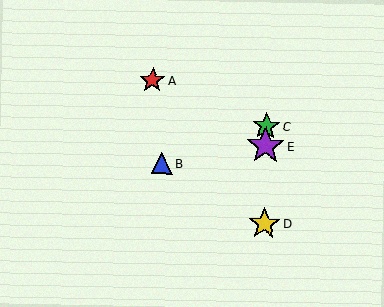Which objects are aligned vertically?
Objects C, D, E are aligned vertically.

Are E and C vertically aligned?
Yes, both are at x≈266.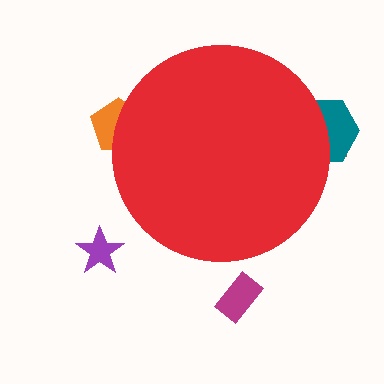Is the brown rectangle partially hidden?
Yes, the brown rectangle is partially hidden behind the red circle.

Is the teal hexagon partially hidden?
Yes, the teal hexagon is partially hidden behind the red circle.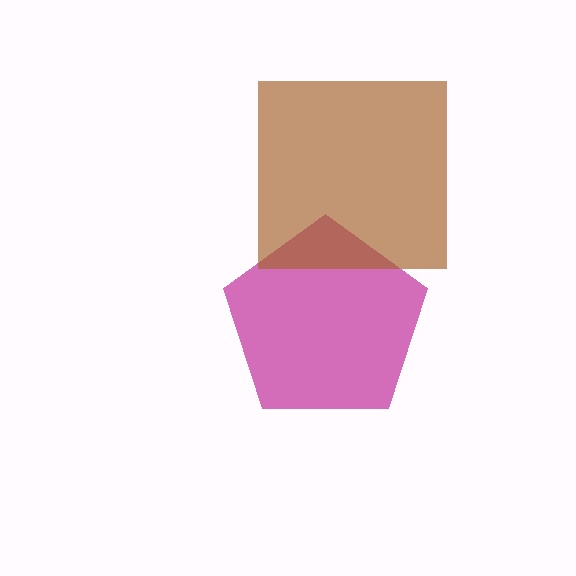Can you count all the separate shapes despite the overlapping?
Yes, there are 2 separate shapes.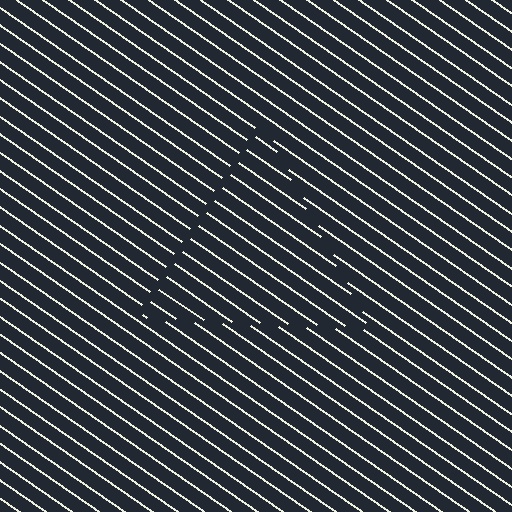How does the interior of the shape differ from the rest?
The interior of the shape contains the same grating, shifted by half a period — the contour is defined by the phase discontinuity where line-ends from the inner and outer gratings abut.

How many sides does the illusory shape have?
3 sides — the line-ends trace a triangle.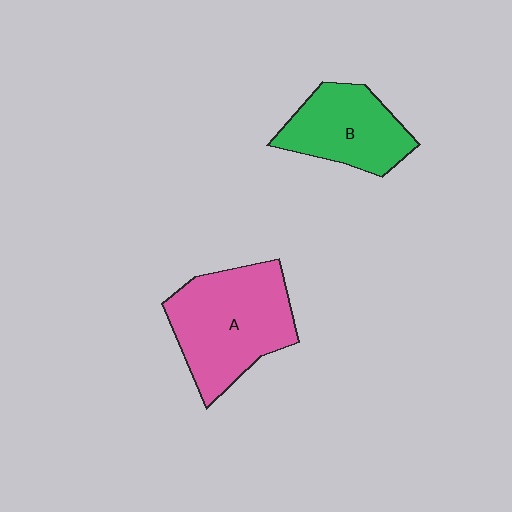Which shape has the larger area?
Shape A (pink).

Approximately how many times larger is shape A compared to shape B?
Approximately 1.4 times.